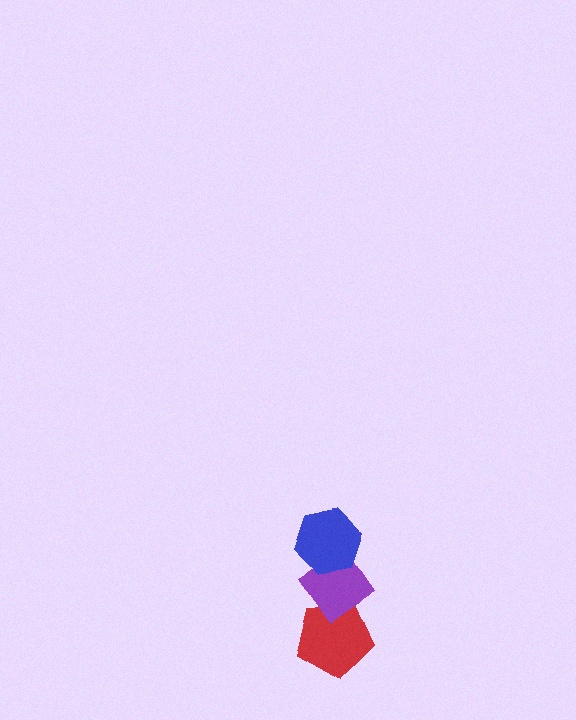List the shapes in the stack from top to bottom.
From top to bottom: the blue hexagon, the purple diamond, the red pentagon.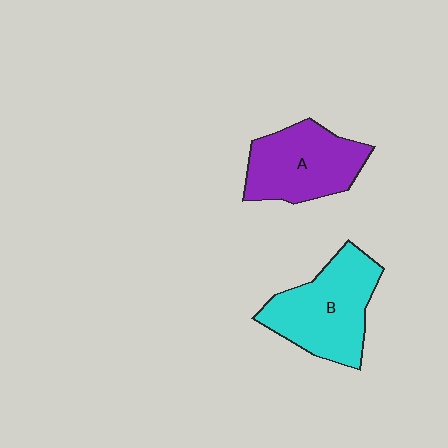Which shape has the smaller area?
Shape A (purple).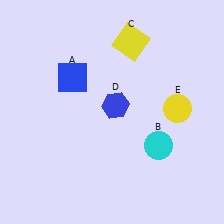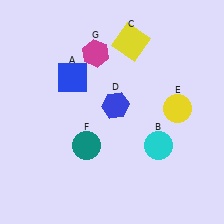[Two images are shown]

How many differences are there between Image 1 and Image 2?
There are 2 differences between the two images.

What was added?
A teal circle (F), a magenta hexagon (G) were added in Image 2.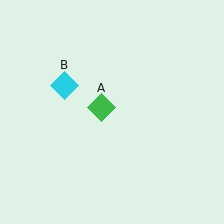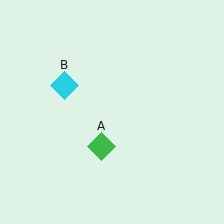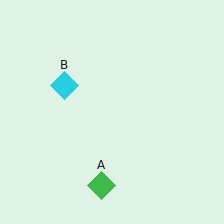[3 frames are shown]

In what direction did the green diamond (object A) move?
The green diamond (object A) moved down.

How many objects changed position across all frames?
1 object changed position: green diamond (object A).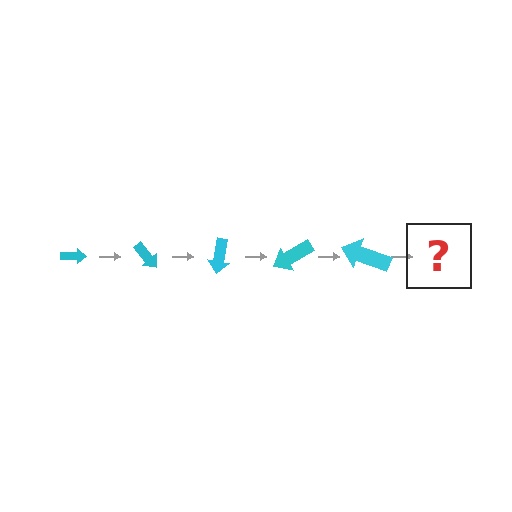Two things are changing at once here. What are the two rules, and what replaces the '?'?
The two rules are that the arrow grows larger each step and it rotates 50 degrees each step. The '?' should be an arrow, larger than the previous one and rotated 250 degrees from the start.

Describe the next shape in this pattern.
It should be an arrow, larger than the previous one and rotated 250 degrees from the start.